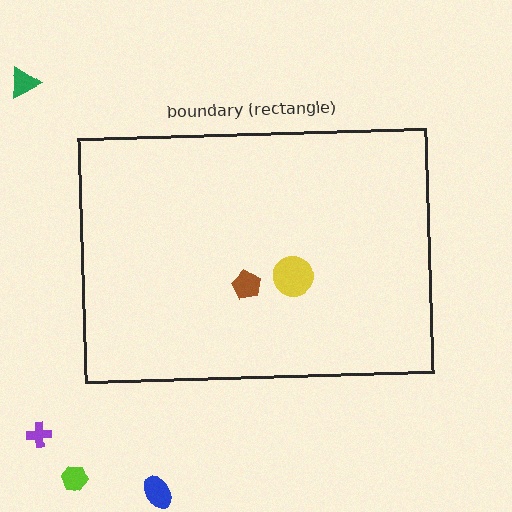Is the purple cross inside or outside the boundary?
Outside.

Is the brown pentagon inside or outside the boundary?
Inside.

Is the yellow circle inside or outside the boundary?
Inside.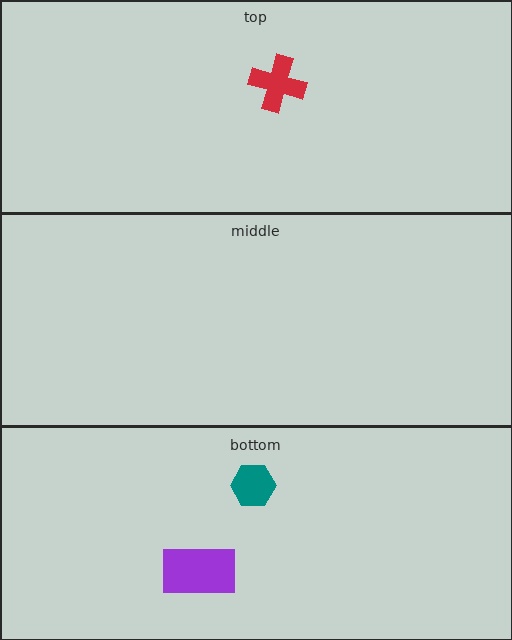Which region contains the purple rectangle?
The bottom region.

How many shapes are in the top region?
1.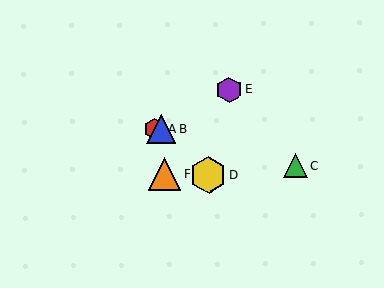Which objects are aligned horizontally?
Objects A, B are aligned horizontally.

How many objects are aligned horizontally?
2 objects (A, B) are aligned horizontally.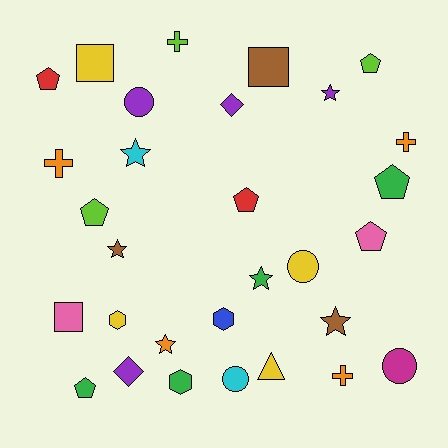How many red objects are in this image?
There are 2 red objects.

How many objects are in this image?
There are 30 objects.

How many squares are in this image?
There are 3 squares.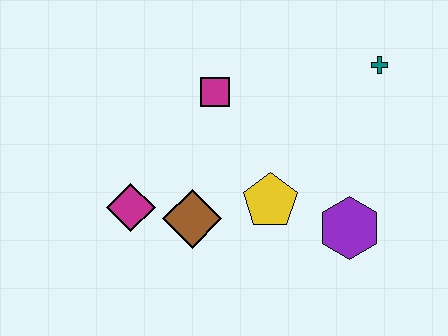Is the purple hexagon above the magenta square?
No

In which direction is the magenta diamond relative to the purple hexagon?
The magenta diamond is to the left of the purple hexagon.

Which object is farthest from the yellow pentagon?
The teal cross is farthest from the yellow pentagon.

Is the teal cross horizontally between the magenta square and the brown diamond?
No